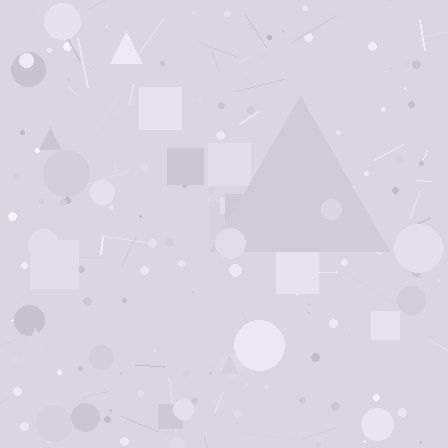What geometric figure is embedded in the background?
A triangle is embedded in the background.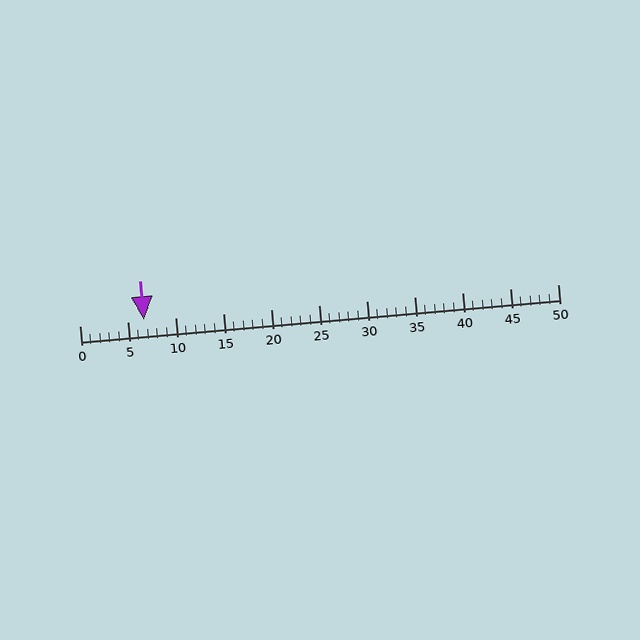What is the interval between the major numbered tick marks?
The major tick marks are spaced 5 units apart.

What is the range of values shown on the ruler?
The ruler shows values from 0 to 50.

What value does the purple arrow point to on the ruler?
The purple arrow points to approximately 7.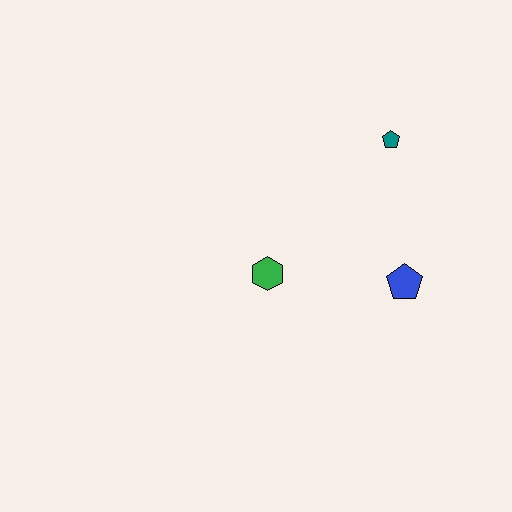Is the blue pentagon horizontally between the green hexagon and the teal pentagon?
No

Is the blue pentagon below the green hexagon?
Yes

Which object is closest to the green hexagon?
The blue pentagon is closest to the green hexagon.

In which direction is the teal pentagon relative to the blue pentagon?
The teal pentagon is above the blue pentagon.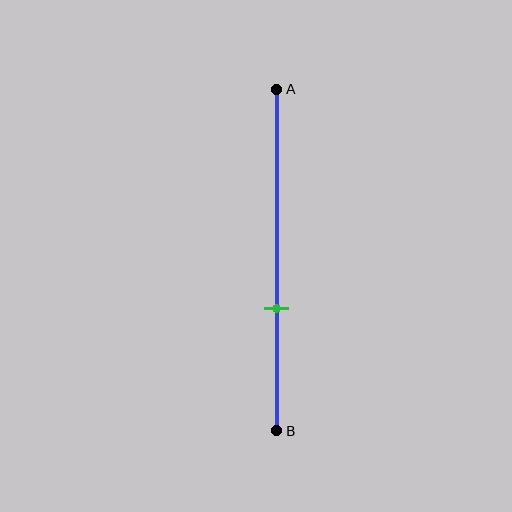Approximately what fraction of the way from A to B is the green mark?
The green mark is approximately 65% of the way from A to B.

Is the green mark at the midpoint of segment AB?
No, the mark is at about 65% from A, not at the 50% midpoint.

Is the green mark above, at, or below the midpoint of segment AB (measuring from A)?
The green mark is below the midpoint of segment AB.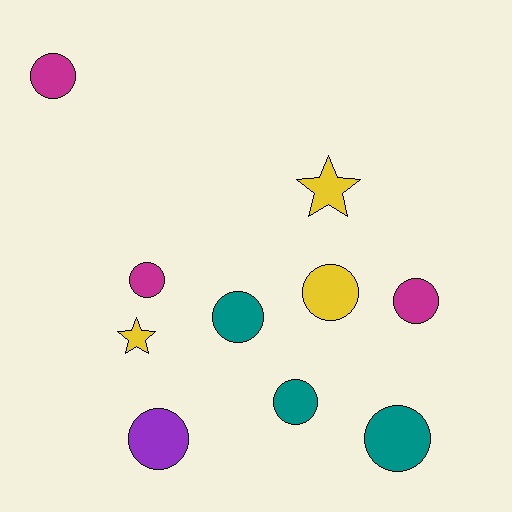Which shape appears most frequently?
Circle, with 8 objects.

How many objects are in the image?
There are 10 objects.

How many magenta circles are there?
There are 3 magenta circles.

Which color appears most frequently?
Yellow, with 3 objects.